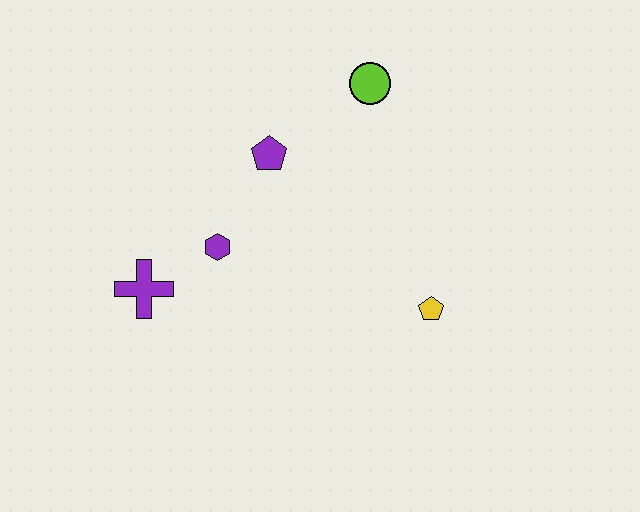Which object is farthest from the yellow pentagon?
The purple cross is farthest from the yellow pentagon.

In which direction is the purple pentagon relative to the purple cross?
The purple pentagon is above the purple cross.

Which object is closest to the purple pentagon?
The purple hexagon is closest to the purple pentagon.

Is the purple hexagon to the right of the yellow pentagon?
No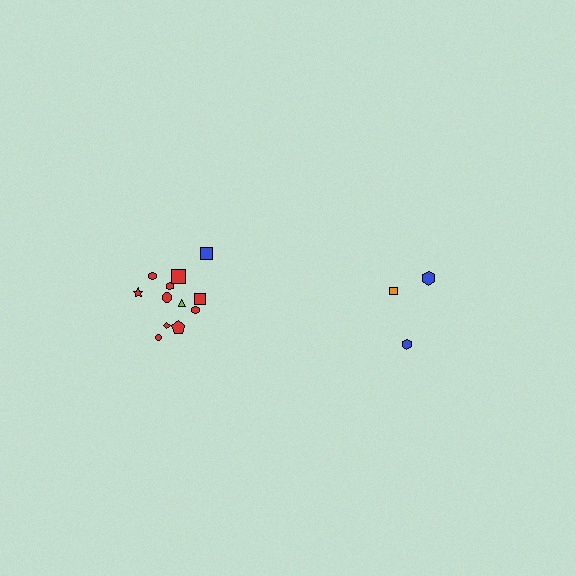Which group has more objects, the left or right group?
The left group.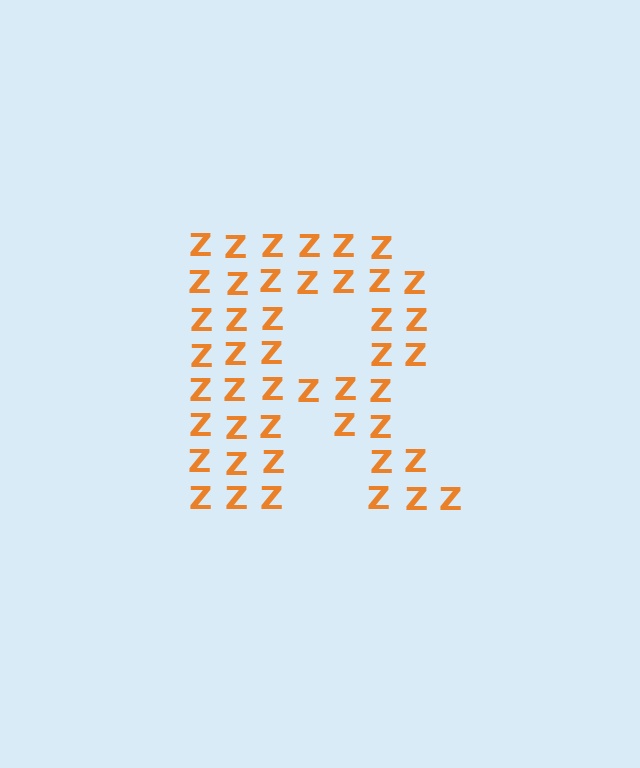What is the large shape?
The large shape is the letter R.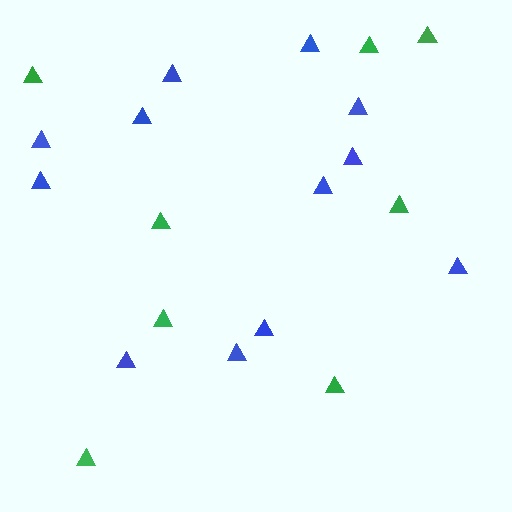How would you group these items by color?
There are 2 groups: one group of blue triangles (12) and one group of green triangles (8).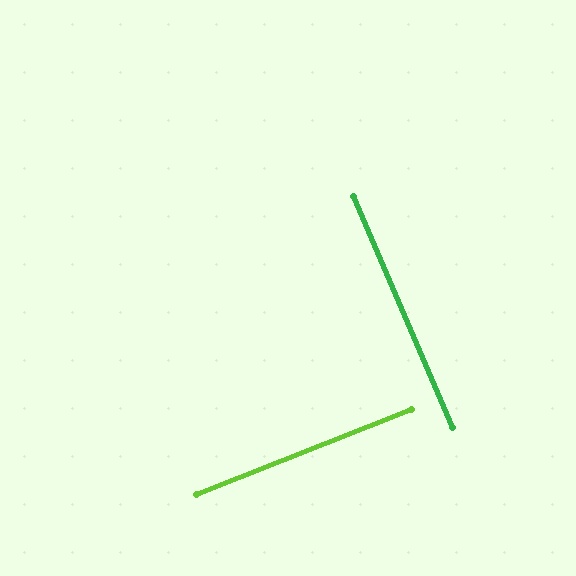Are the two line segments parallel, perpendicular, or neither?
Perpendicular — they meet at approximately 88°.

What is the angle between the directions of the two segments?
Approximately 88 degrees.